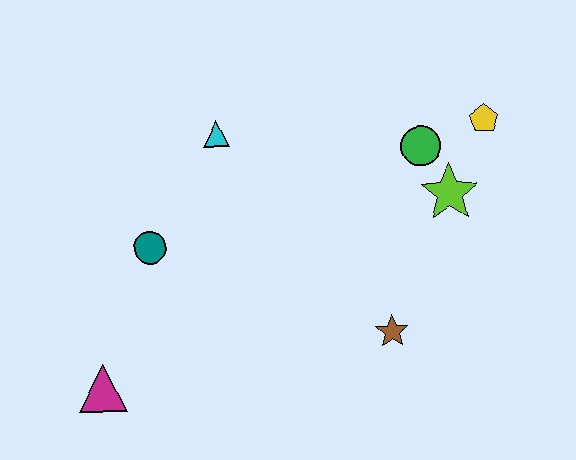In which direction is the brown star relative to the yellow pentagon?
The brown star is below the yellow pentagon.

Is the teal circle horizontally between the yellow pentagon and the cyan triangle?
No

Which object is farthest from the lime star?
The magenta triangle is farthest from the lime star.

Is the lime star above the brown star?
Yes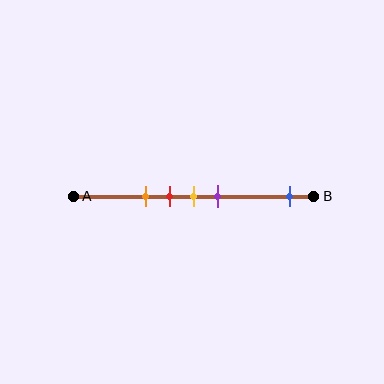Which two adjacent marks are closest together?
The red and yellow marks are the closest adjacent pair.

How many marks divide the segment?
There are 5 marks dividing the segment.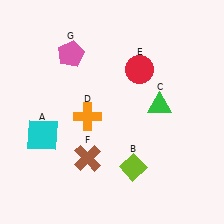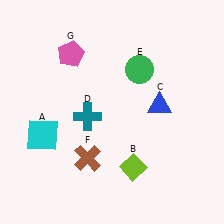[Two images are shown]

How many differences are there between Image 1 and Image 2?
There are 3 differences between the two images.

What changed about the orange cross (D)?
In Image 1, D is orange. In Image 2, it changed to teal.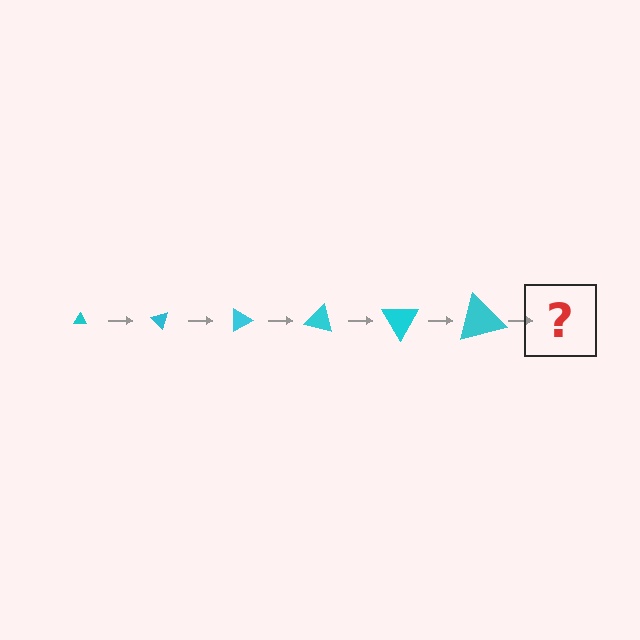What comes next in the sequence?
The next element should be a triangle, larger than the previous one and rotated 270 degrees from the start.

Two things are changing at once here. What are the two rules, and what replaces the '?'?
The two rules are that the triangle grows larger each step and it rotates 45 degrees each step. The '?' should be a triangle, larger than the previous one and rotated 270 degrees from the start.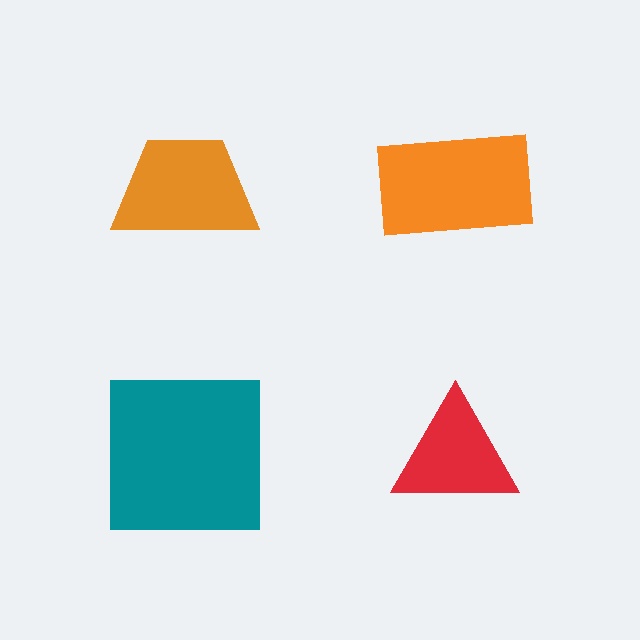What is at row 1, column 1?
An orange trapezoid.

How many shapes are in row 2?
2 shapes.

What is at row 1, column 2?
An orange rectangle.